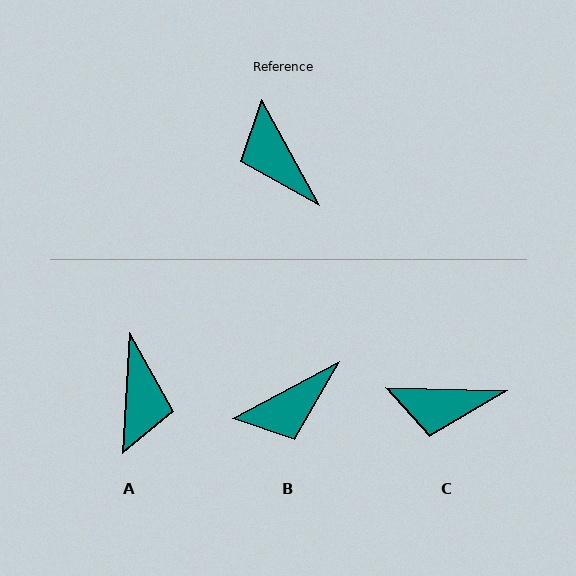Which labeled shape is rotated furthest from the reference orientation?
A, about 148 degrees away.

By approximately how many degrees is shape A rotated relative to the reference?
Approximately 148 degrees counter-clockwise.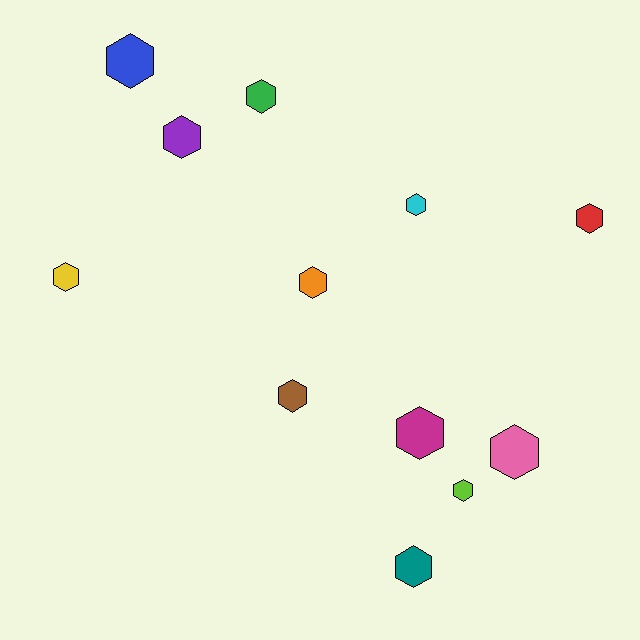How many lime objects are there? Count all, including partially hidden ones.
There is 1 lime object.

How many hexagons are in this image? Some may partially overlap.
There are 12 hexagons.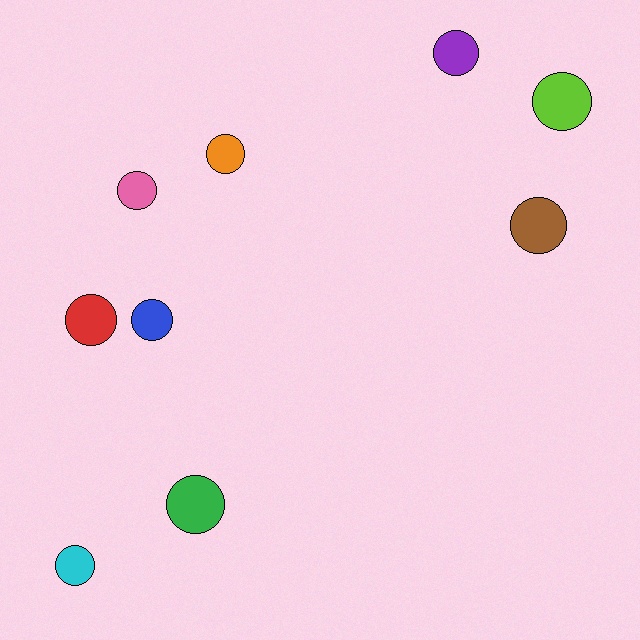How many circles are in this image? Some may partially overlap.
There are 9 circles.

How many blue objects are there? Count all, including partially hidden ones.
There is 1 blue object.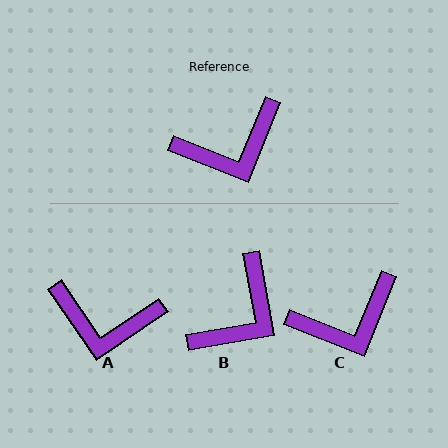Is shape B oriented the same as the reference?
No, it is off by about 32 degrees.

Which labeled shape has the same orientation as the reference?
C.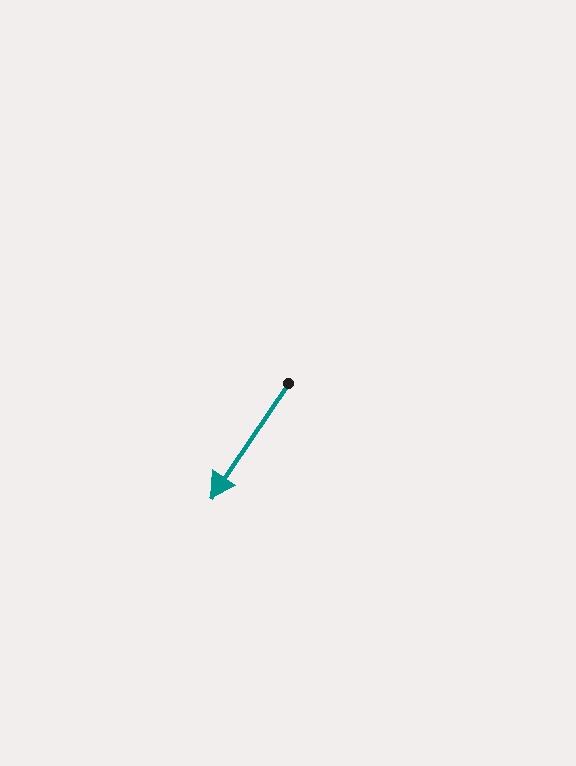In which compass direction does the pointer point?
Southwest.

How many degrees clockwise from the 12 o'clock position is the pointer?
Approximately 214 degrees.